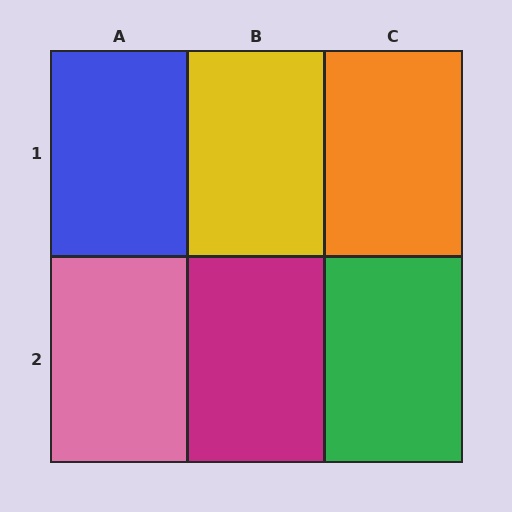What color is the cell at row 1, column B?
Yellow.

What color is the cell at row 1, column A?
Blue.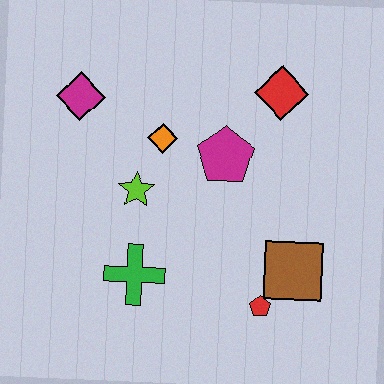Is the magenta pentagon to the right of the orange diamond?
Yes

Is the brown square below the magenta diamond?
Yes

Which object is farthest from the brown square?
The magenta diamond is farthest from the brown square.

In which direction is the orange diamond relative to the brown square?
The orange diamond is to the left of the brown square.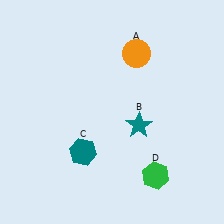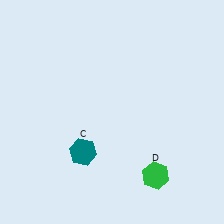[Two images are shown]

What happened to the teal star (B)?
The teal star (B) was removed in Image 2. It was in the bottom-right area of Image 1.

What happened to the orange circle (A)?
The orange circle (A) was removed in Image 2. It was in the top-right area of Image 1.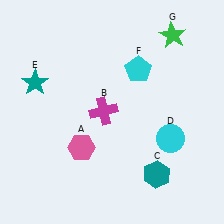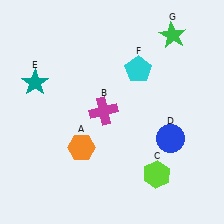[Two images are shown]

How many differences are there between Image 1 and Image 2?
There are 3 differences between the two images.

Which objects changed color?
A changed from pink to orange. C changed from teal to lime. D changed from cyan to blue.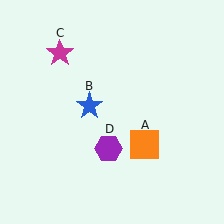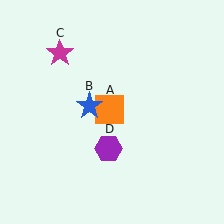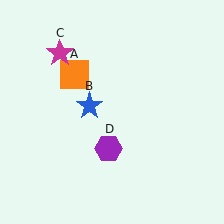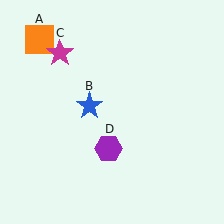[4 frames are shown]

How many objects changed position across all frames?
1 object changed position: orange square (object A).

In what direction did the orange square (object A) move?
The orange square (object A) moved up and to the left.